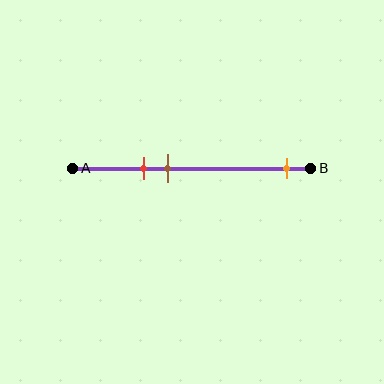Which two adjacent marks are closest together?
The red and brown marks are the closest adjacent pair.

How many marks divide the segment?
There are 3 marks dividing the segment.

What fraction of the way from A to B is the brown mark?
The brown mark is approximately 40% (0.4) of the way from A to B.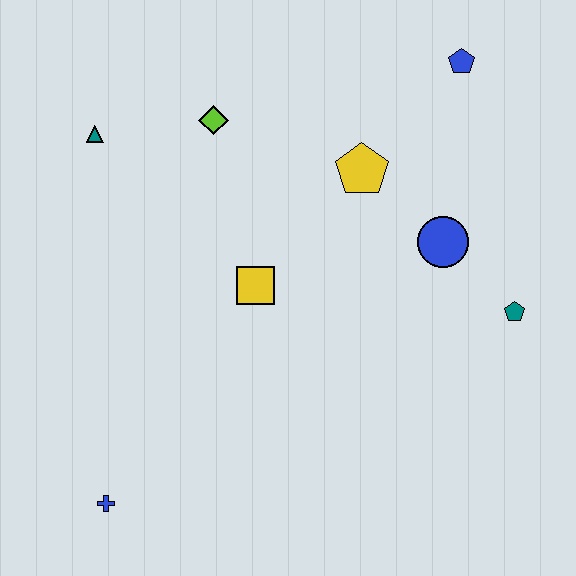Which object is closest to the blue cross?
The yellow square is closest to the blue cross.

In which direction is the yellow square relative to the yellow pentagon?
The yellow square is below the yellow pentagon.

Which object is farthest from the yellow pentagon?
The blue cross is farthest from the yellow pentagon.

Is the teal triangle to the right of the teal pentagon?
No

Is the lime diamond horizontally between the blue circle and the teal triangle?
Yes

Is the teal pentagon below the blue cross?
No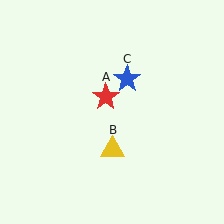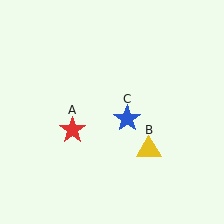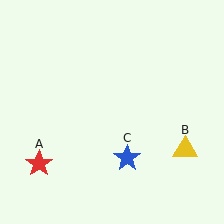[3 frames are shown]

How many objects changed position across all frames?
3 objects changed position: red star (object A), yellow triangle (object B), blue star (object C).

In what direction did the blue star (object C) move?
The blue star (object C) moved down.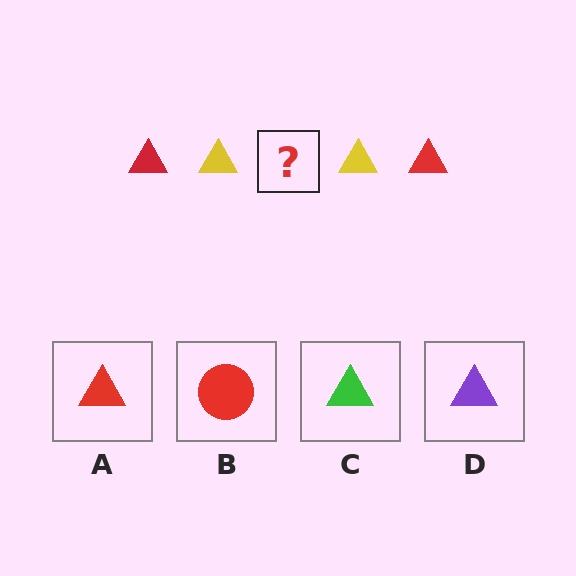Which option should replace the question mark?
Option A.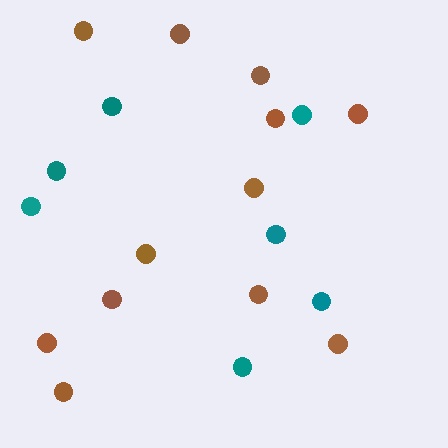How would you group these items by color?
There are 2 groups: one group of brown circles (12) and one group of teal circles (7).